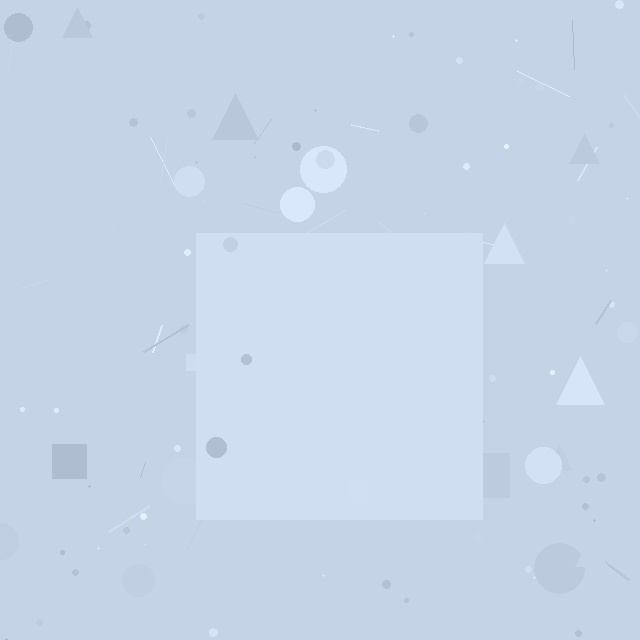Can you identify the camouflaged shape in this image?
The camouflaged shape is a square.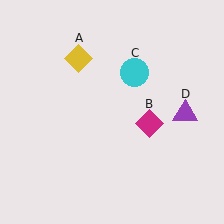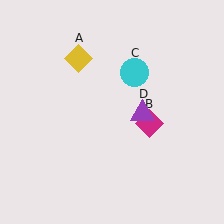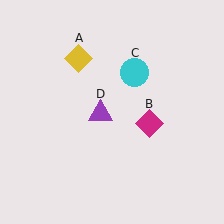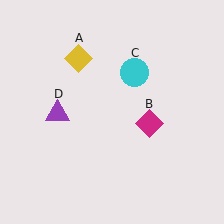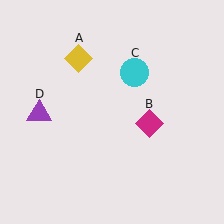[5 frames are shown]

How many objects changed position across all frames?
1 object changed position: purple triangle (object D).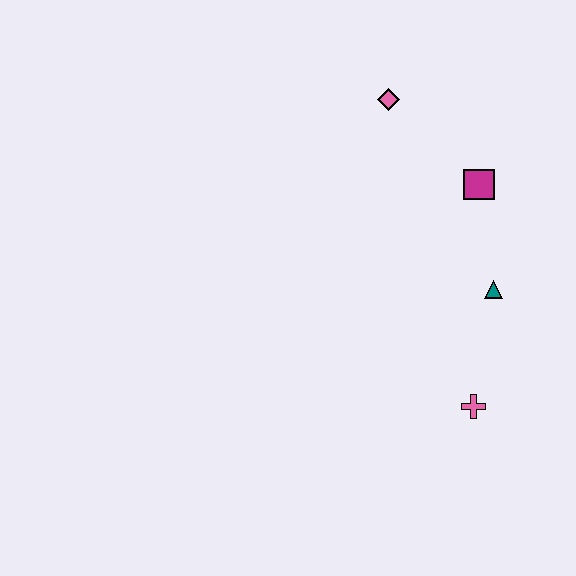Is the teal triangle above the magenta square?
No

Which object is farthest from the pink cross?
The pink diamond is farthest from the pink cross.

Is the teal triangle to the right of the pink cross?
Yes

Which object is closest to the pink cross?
The teal triangle is closest to the pink cross.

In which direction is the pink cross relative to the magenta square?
The pink cross is below the magenta square.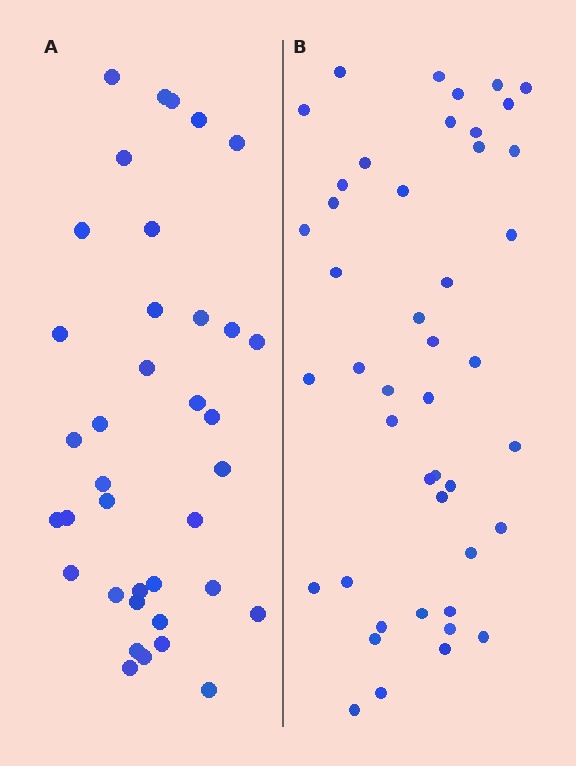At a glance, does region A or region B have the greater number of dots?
Region B (the right region) has more dots.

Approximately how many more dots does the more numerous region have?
Region B has roughly 8 or so more dots than region A.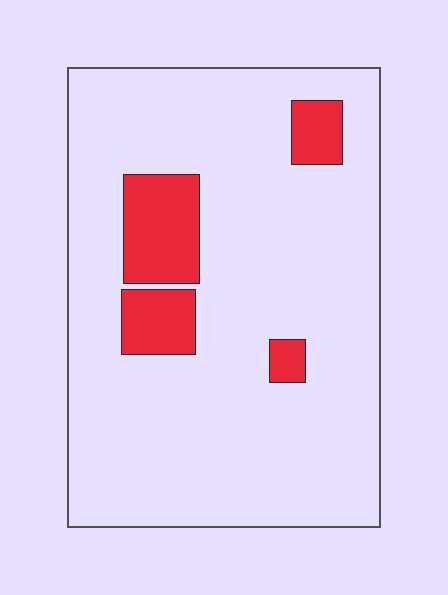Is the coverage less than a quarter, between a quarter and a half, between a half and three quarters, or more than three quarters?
Less than a quarter.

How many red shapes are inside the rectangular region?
4.